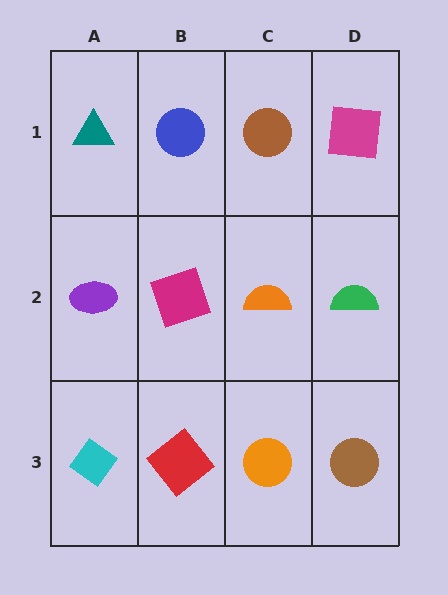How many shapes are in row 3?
4 shapes.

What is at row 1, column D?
A magenta square.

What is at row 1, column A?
A teal triangle.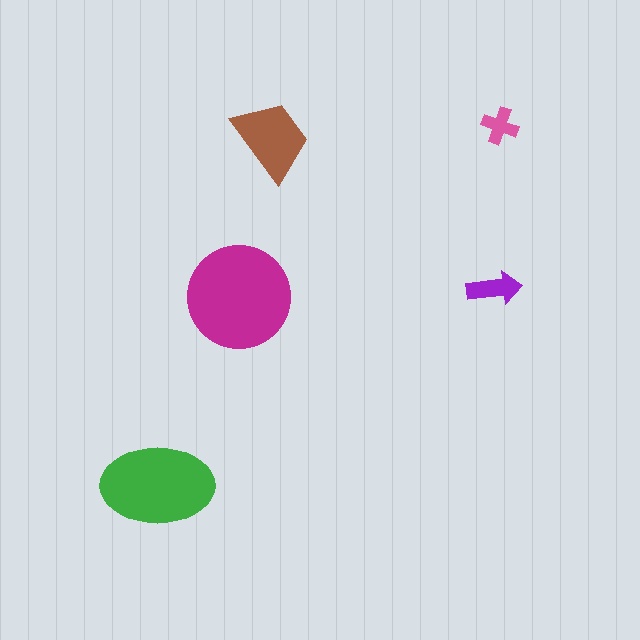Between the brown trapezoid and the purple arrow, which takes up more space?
The brown trapezoid.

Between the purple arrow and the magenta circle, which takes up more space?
The magenta circle.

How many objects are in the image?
There are 5 objects in the image.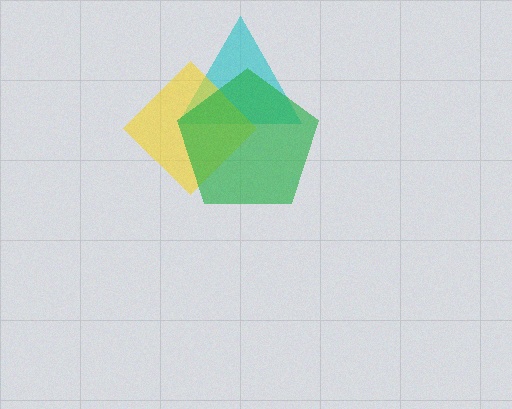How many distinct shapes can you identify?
There are 3 distinct shapes: a cyan triangle, a yellow diamond, a green pentagon.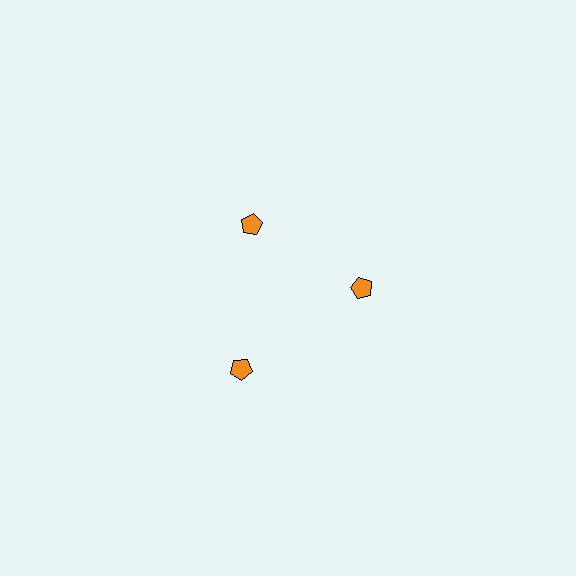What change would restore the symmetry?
The symmetry would be restored by moving it inward, back onto the ring so that all 3 pentagons sit at equal angles and equal distance from the center.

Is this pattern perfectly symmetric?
No. The 3 orange pentagons are arranged in a ring, but one element near the 7 o'clock position is pushed outward from the center, breaking the 3-fold rotational symmetry.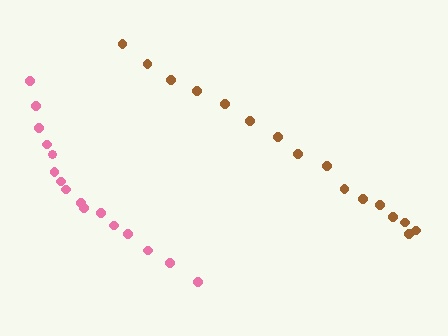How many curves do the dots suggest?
There are 2 distinct paths.